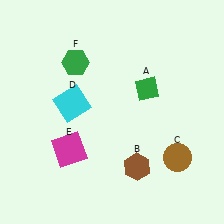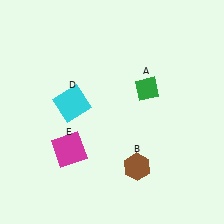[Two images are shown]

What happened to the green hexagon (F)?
The green hexagon (F) was removed in Image 2. It was in the top-left area of Image 1.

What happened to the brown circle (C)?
The brown circle (C) was removed in Image 2. It was in the bottom-right area of Image 1.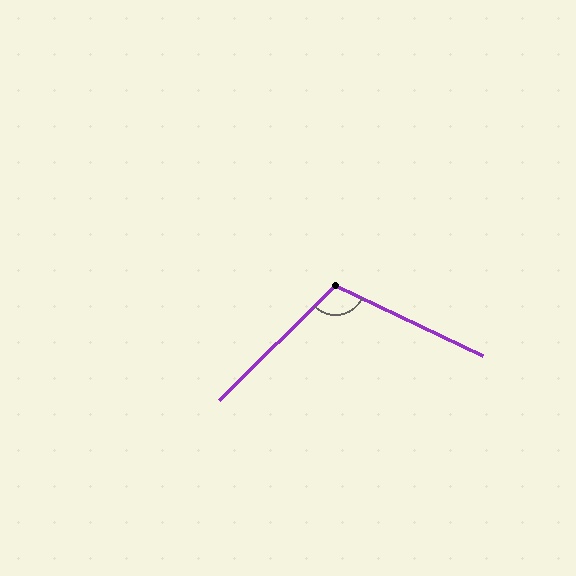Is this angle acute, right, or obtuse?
It is obtuse.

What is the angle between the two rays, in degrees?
Approximately 110 degrees.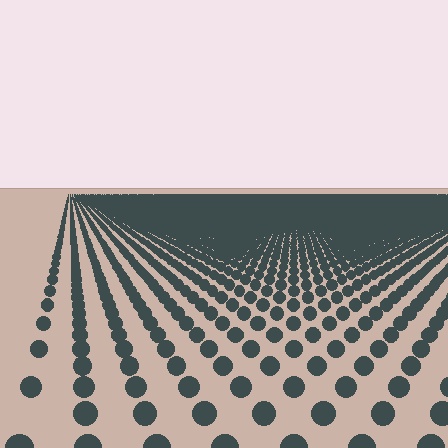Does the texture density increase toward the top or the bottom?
Density increases toward the top.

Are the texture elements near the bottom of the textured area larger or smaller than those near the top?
Larger. Near the bottom, elements are closer to the viewer and appear at a bigger on-screen size.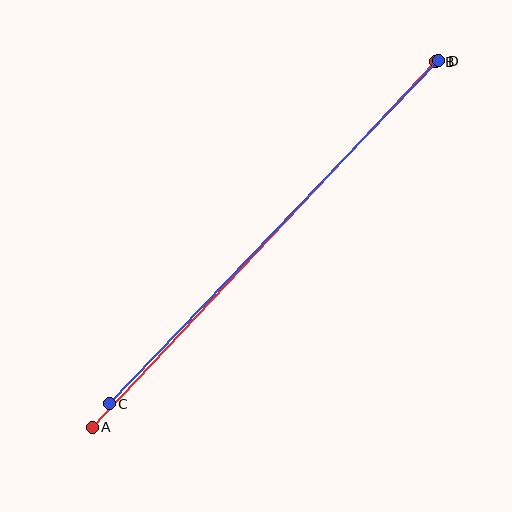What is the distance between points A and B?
The distance is approximately 501 pixels.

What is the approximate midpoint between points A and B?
The midpoint is at approximately (264, 245) pixels.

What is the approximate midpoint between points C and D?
The midpoint is at approximately (274, 232) pixels.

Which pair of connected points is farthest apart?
Points A and B are farthest apart.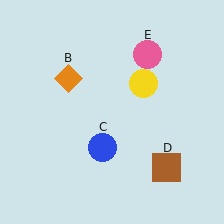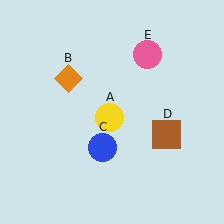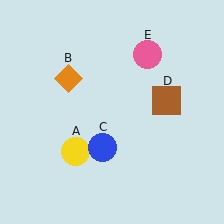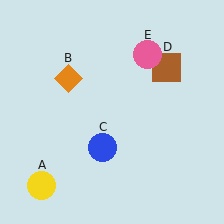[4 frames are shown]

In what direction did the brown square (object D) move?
The brown square (object D) moved up.